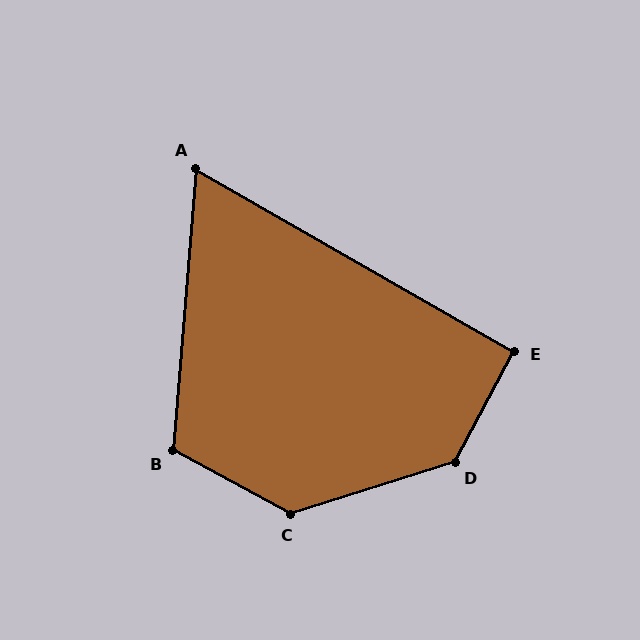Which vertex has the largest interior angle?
D, at approximately 135 degrees.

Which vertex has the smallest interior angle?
A, at approximately 65 degrees.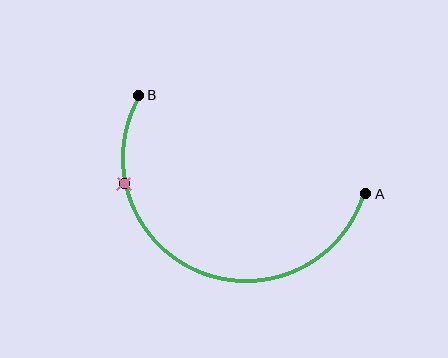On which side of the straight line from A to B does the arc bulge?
The arc bulges below the straight line connecting A and B.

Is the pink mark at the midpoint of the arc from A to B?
No. The pink mark lies on the arc but is closer to endpoint B. The arc midpoint would be at the point on the curve equidistant along the arc from both A and B.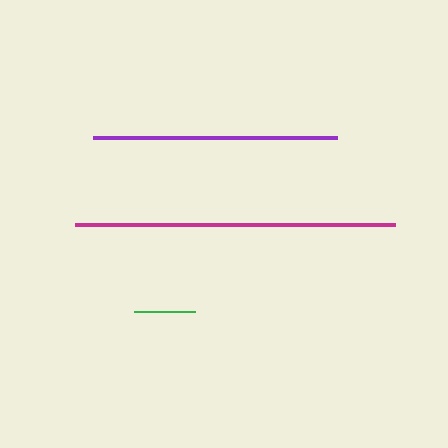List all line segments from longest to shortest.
From longest to shortest: magenta, purple, green.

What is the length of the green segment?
The green segment is approximately 61 pixels long.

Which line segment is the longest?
The magenta line is the longest at approximately 320 pixels.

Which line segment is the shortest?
The green line is the shortest at approximately 61 pixels.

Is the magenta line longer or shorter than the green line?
The magenta line is longer than the green line.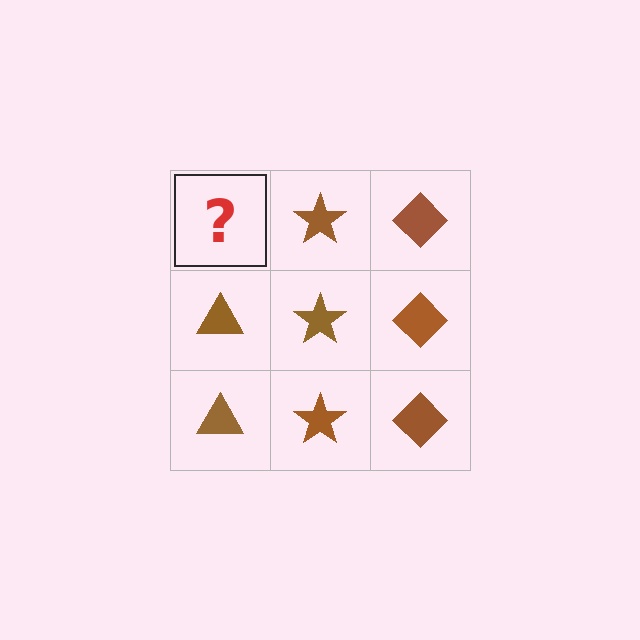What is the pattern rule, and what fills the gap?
The rule is that each column has a consistent shape. The gap should be filled with a brown triangle.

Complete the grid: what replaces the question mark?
The question mark should be replaced with a brown triangle.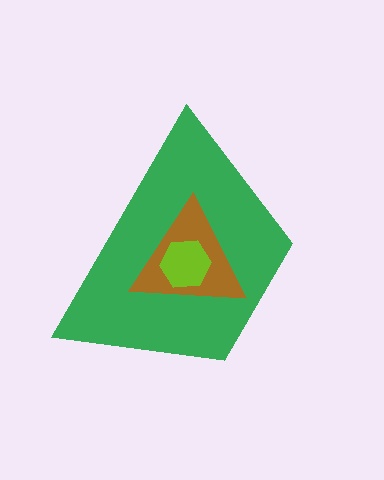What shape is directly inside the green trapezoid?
The brown triangle.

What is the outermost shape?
The green trapezoid.